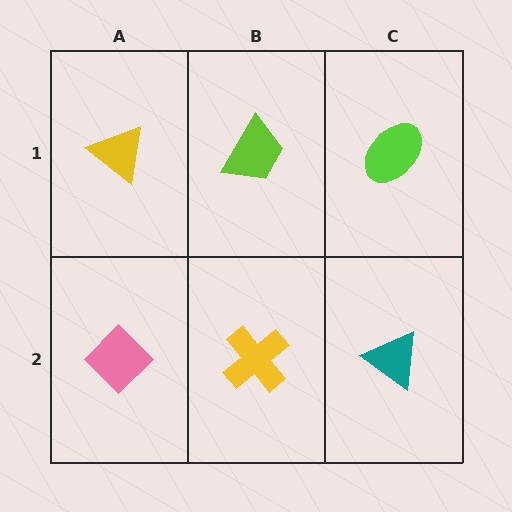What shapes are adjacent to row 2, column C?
A lime ellipse (row 1, column C), a yellow cross (row 2, column B).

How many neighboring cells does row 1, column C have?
2.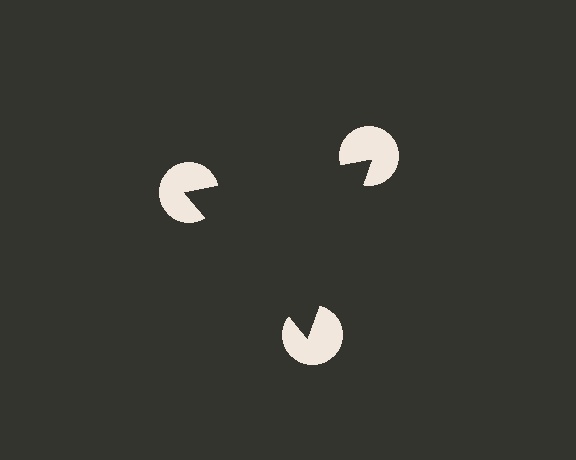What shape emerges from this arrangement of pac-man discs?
An illusory triangle — its edges are inferred from the aligned wedge cuts in the pac-man discs, not physically drawn.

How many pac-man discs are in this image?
There are 3 — one at each vertex of the illusory triangle.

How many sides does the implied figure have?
3 sides.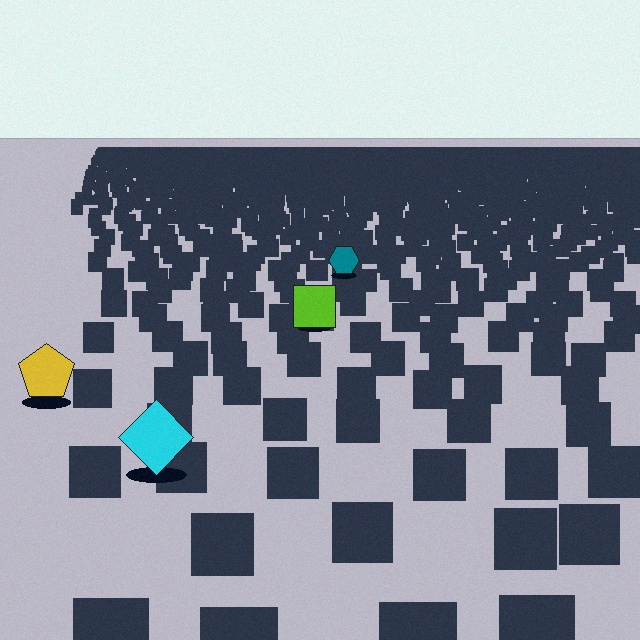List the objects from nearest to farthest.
From nearest to farthest: the cyan diamond, the yellow pentagon, the lime square, the teal hexagon.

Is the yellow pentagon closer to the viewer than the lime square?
Yes. The yellow pentagon is closer — you can tell from the texture gradient: the ground texture is coarser near it.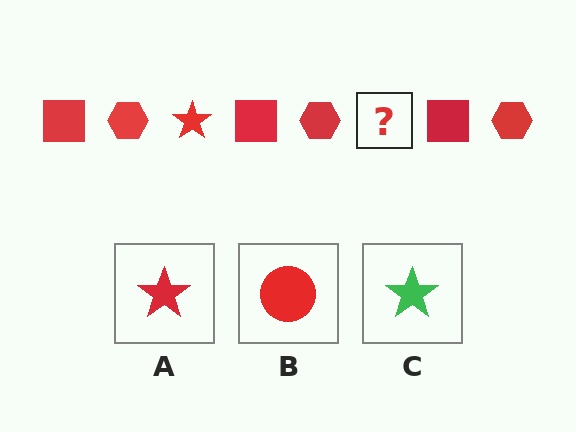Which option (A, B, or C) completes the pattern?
A.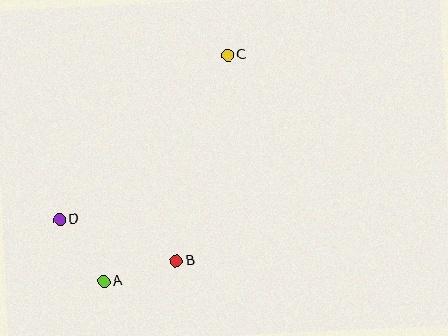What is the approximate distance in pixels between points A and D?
The distance between A and D is approximately 76 pixels.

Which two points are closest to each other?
Points A and B are closest to each other.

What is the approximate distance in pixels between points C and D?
The distance between C and D is approximately 235 pixels.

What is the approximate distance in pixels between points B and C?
The distance between B and C is approximately 212 pixels.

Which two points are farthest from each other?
Points A and C are farthest from each other.